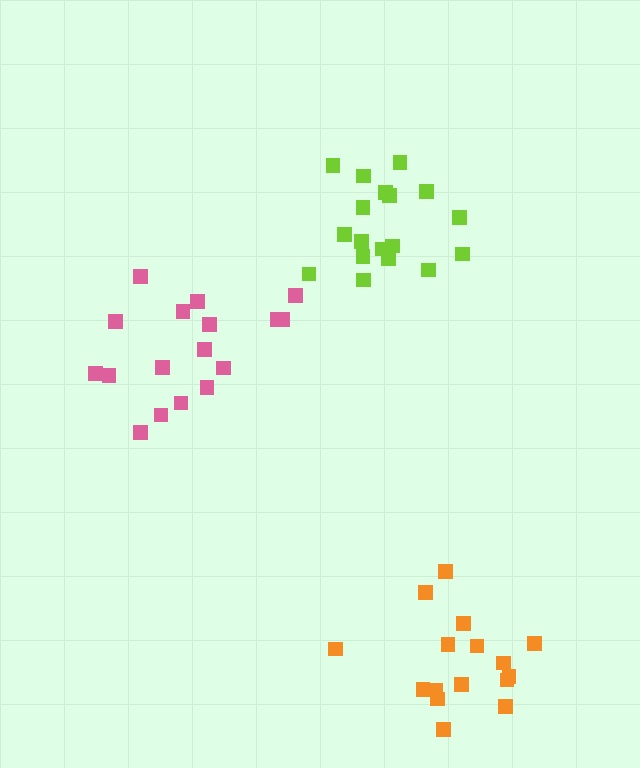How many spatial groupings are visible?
There are 3 spatial groupings.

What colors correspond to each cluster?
The clusters are colored: pink, orange, lime.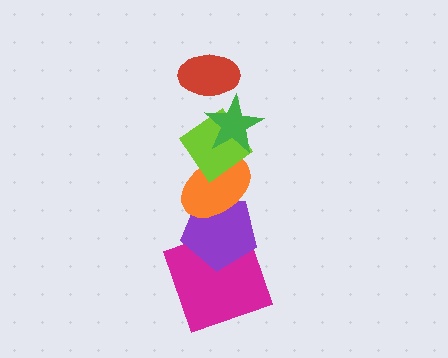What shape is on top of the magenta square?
The purple pentagon is on top of the magenta square.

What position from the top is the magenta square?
The magenta square is 6th from the top.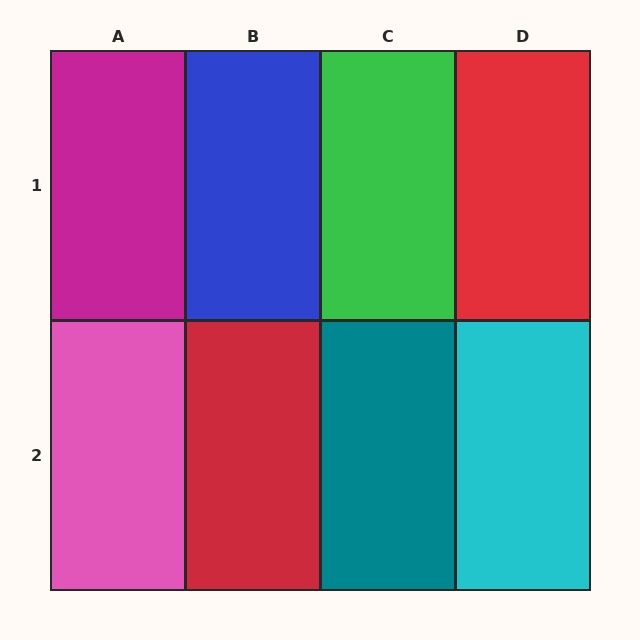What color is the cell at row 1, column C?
Green.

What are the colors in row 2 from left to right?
Pink, red, teal, cyan.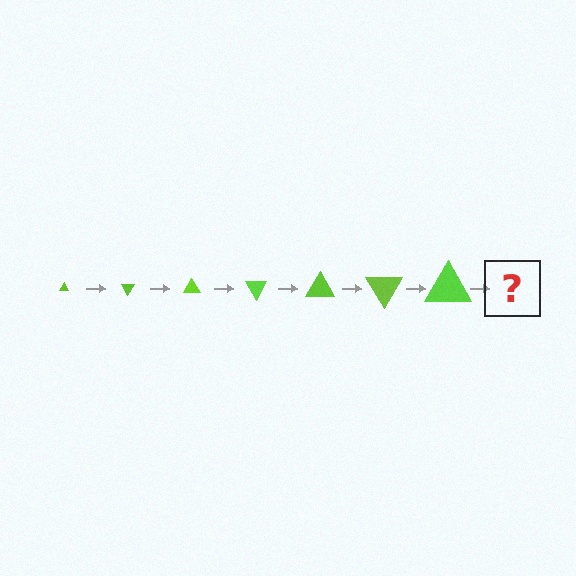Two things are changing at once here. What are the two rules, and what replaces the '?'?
The two rules are that the triangle grows larger each step and it rotates 60 degrees each step. The '?' should be a triangle, larger than the previous one and rotated 420 degrees from the start.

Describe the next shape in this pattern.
It should be a triangle, larger than the previous one and rotated 420 degrees from the start.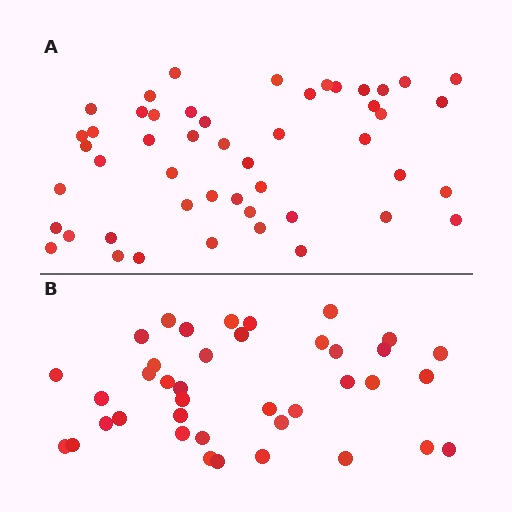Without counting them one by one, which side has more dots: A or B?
Region A (the top region) has more dots.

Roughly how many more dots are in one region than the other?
Region A has roughly 10 or so more dots than region B.